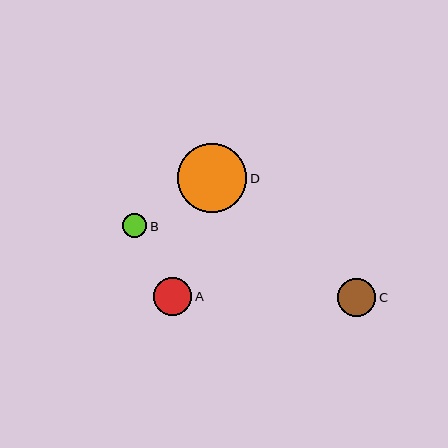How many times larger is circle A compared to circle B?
Circle A is approximately 1.6 times the size of circle B.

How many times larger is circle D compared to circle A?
Circle D is approximately 1.8 times the size of circle A.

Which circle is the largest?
Circle D is the largest with a size of approximately 70 pixels.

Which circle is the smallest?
Circle B is the smallest with a size of approximately 24 pixels.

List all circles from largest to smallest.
From largest to smallest: D, A, C, B.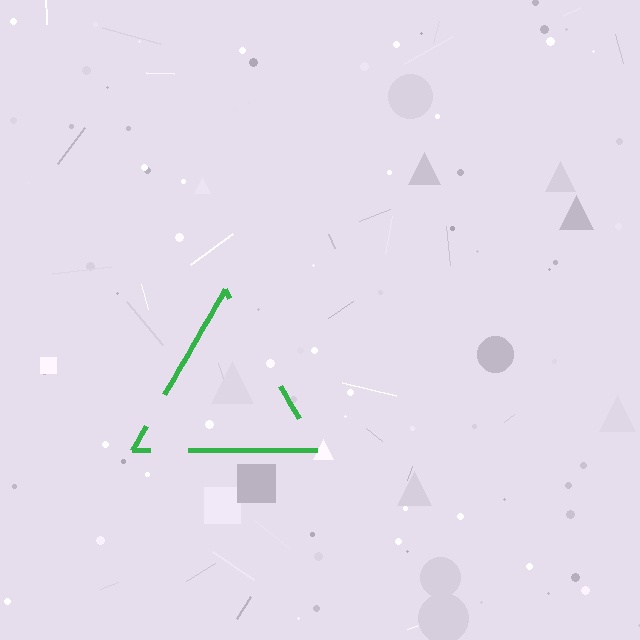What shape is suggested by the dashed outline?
The dashed outline suggests a triangle.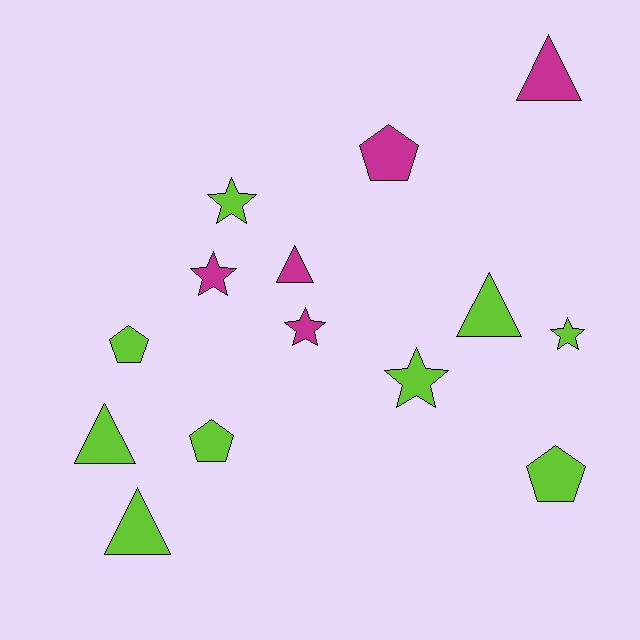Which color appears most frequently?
Lime, with 9 objects.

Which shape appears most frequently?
Star, with 5 objects.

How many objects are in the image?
There are 14 objects.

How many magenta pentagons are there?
There is 1 magenta pentagon.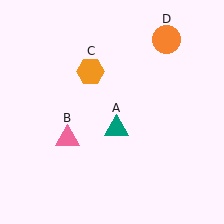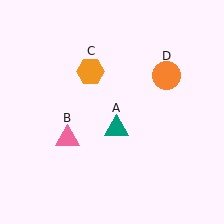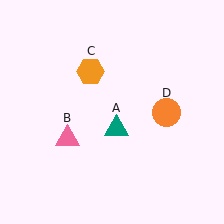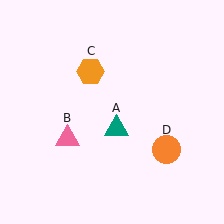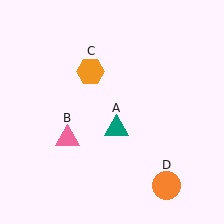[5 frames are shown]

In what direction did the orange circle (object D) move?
The orange circle (object D) moved down.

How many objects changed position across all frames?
1 object changed position: orange circle (object D).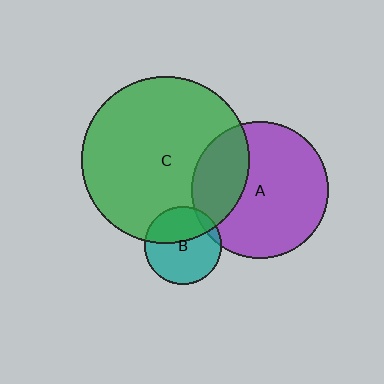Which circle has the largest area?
Circle C (green).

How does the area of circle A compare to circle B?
Approximately 3.2 times.